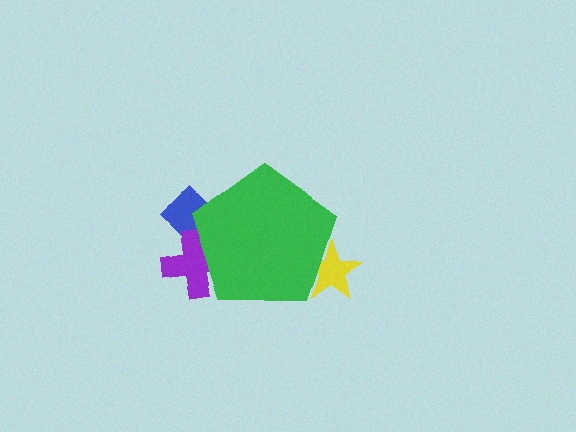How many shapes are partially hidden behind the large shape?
3 shapes are partially hidden.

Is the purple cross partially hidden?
Yes, the purple cross is partially hidden behind the green pentagon.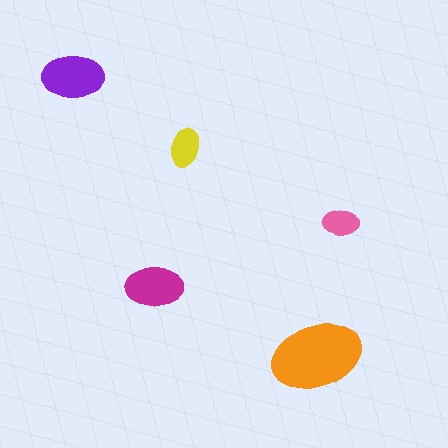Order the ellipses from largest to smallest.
the orange one, the purple one, the magenta one, the yellow one, the pink one.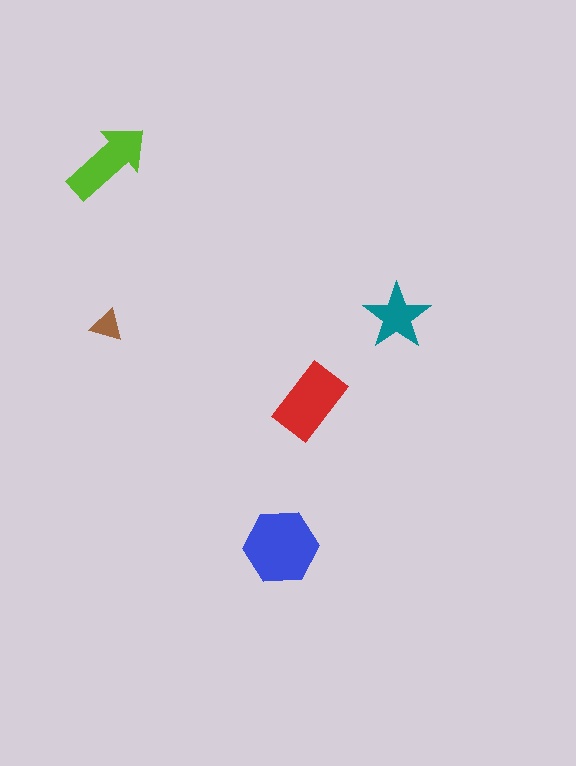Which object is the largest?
The blue hexagon.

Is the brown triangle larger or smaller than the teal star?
Smaller.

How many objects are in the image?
There are 5 objects in the image.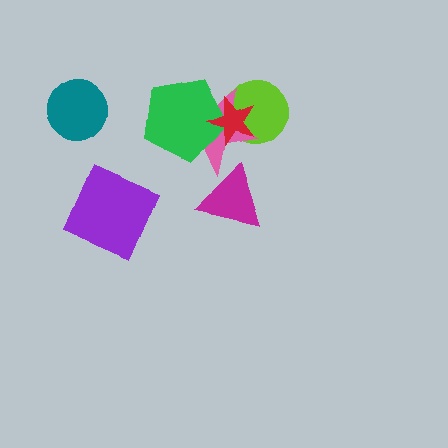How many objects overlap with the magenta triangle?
1 object overlaps with the magenta triangle.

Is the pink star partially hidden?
Yes, it is partially covered by another shape.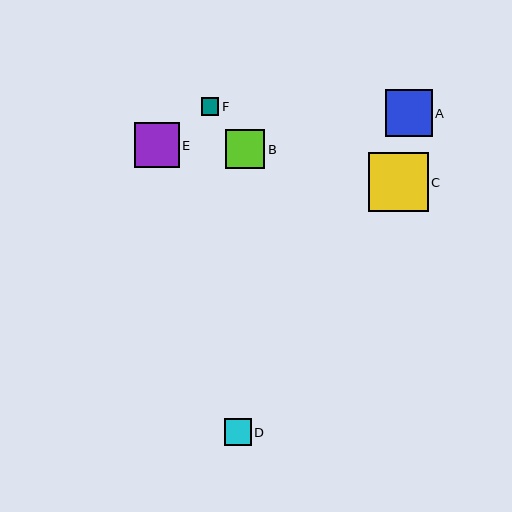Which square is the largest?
Square C is the largest with a size of approximately 60 pixels.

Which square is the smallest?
Square F is the smallest with a size of approximately 18 pixels.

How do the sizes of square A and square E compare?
Square A and square E are approximately the same size.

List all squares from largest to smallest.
From largest to smallest: C, A, E, B, D, F.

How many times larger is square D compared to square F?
Square D is approximately 1.5 times the size of square F.